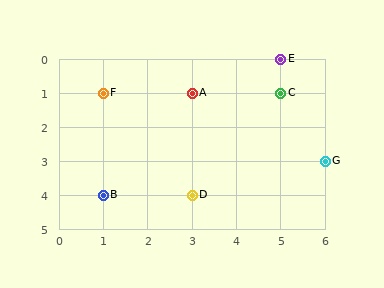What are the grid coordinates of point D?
Point D is at grid coordinates (3, 4).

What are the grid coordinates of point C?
Point C is at grid coordinates (5, 1).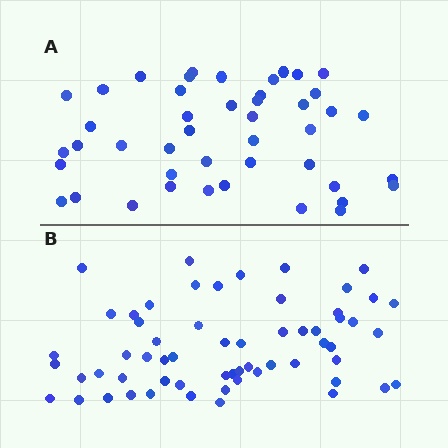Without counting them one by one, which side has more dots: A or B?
Region B (the bottom region) has more dots.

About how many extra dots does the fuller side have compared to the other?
Region B has approximately 15 more dots than region A.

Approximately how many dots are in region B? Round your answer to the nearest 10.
About 60 dots.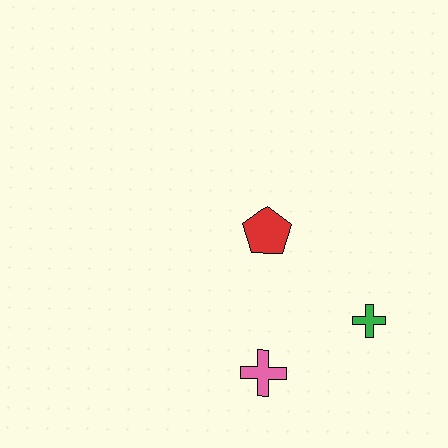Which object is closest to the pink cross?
The green cross is closest to the pink cross.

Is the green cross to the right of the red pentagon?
Yes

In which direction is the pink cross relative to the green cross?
The pink cross is to the left of the green cross.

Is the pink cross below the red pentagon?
Yes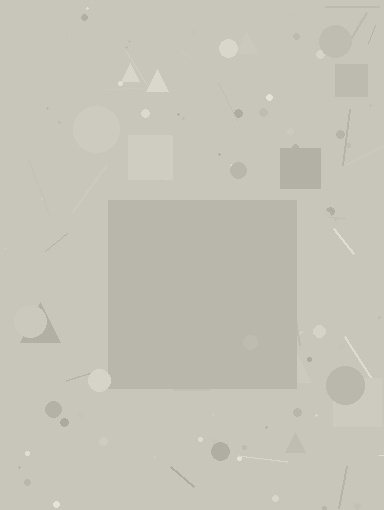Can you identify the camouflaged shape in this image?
The camouflaged shape is a square.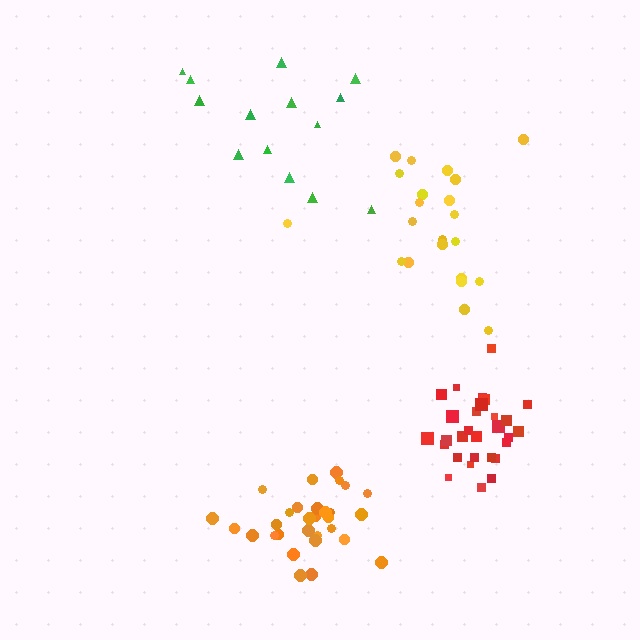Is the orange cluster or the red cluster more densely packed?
Red.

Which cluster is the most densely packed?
Red.